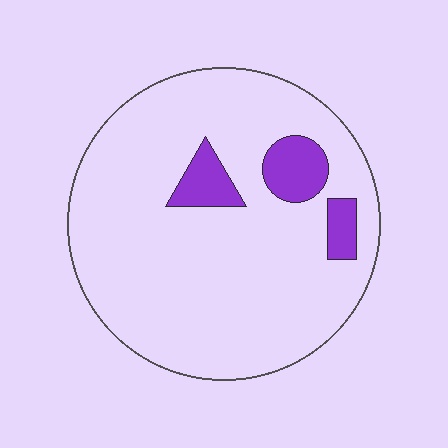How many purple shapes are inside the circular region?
3.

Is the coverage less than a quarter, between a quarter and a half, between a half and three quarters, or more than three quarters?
Less than a quarter.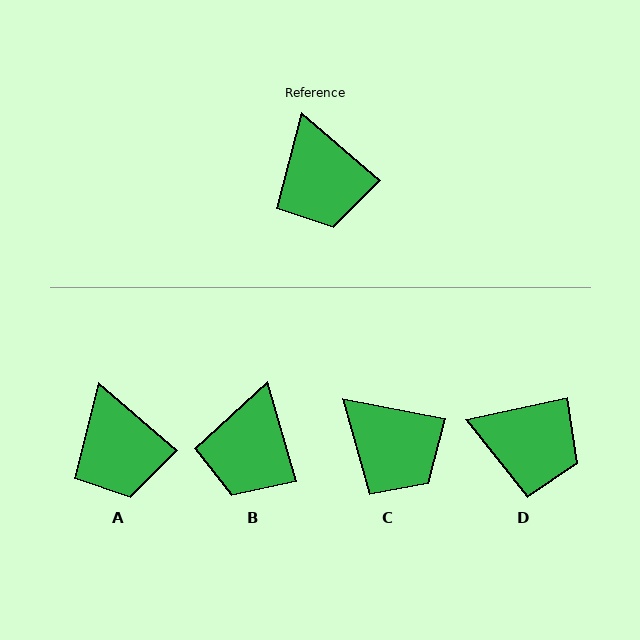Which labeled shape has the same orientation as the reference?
A.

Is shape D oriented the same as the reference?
No, it is off by about 53 degrees.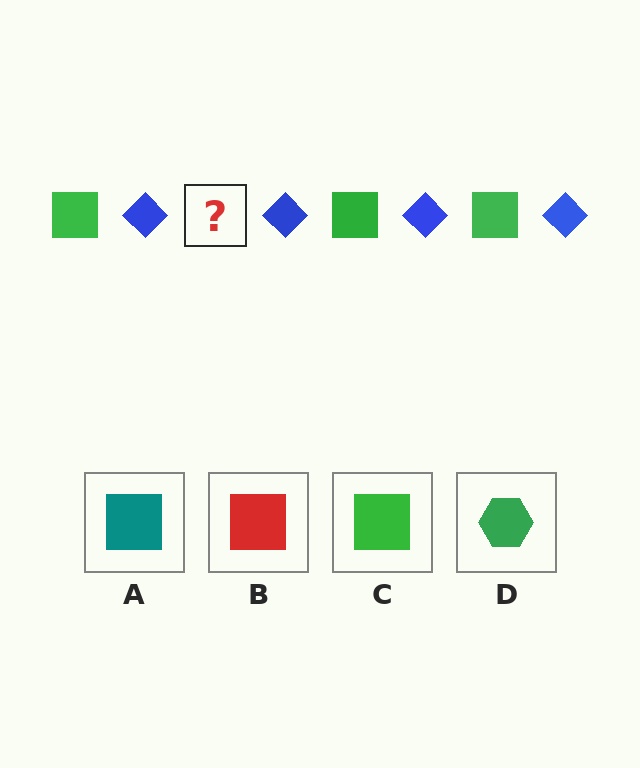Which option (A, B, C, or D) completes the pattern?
C.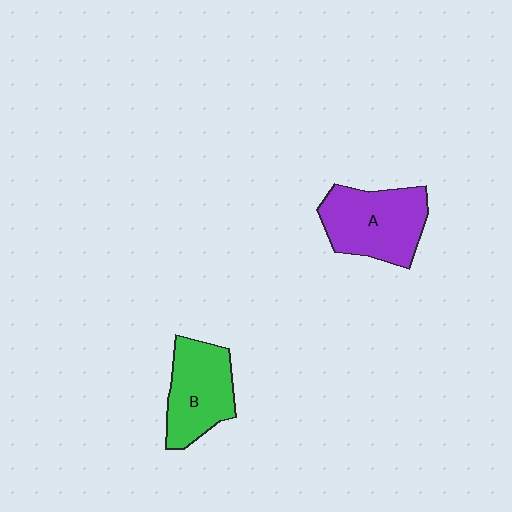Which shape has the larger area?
Shape A (purple).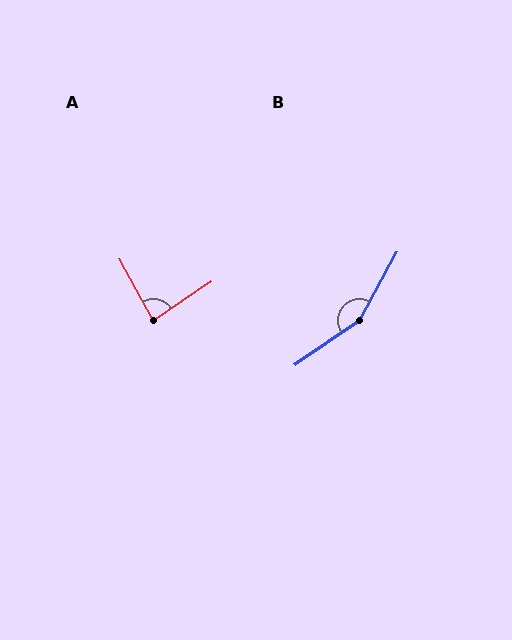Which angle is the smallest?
A, at approximately 84 degrees.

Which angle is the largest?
B, at approximately 153 degrees.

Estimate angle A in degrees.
Approximately 84 degrees.